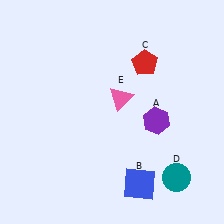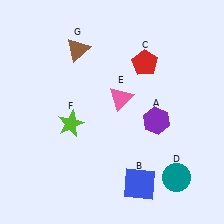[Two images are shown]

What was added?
A lime star (F), a brown triangle (G) were added in Image 2.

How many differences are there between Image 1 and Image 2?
There are 2 differences between the two images.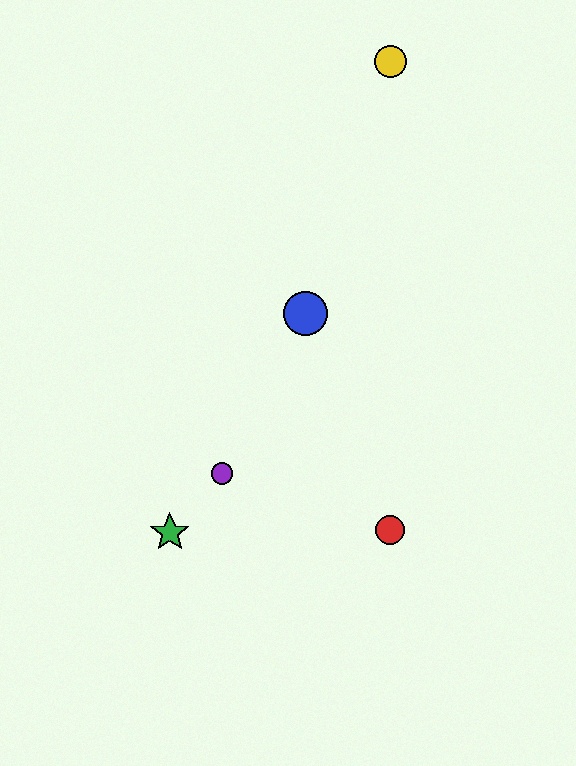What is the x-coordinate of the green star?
The green star is at x≈170.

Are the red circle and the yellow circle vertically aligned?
Yes, both are at x≈390.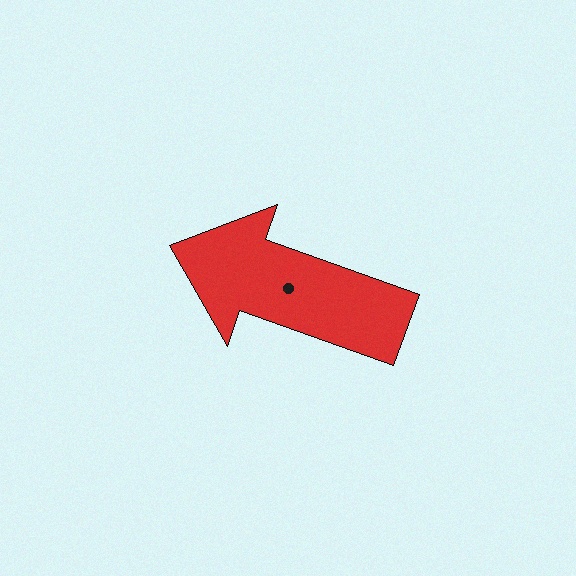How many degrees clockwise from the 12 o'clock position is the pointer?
Approximately 290 degrees.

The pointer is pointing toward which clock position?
Roughly 10 o'clock.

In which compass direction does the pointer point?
West.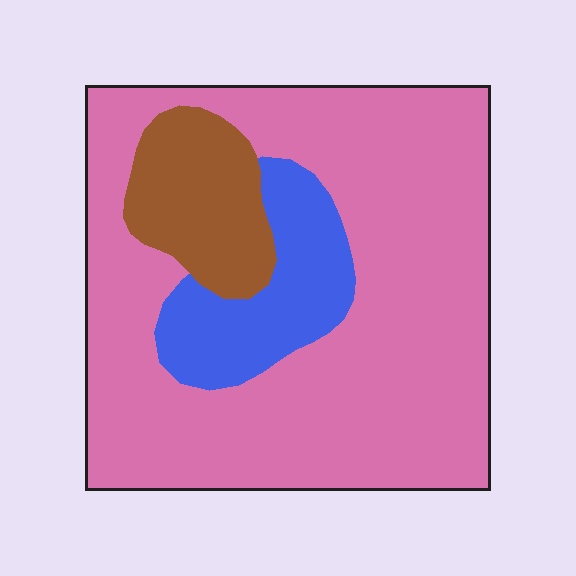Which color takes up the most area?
Pink, at roughly 75%.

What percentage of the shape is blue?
Blue takes up less than a sixth of the shape.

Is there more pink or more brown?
Pink.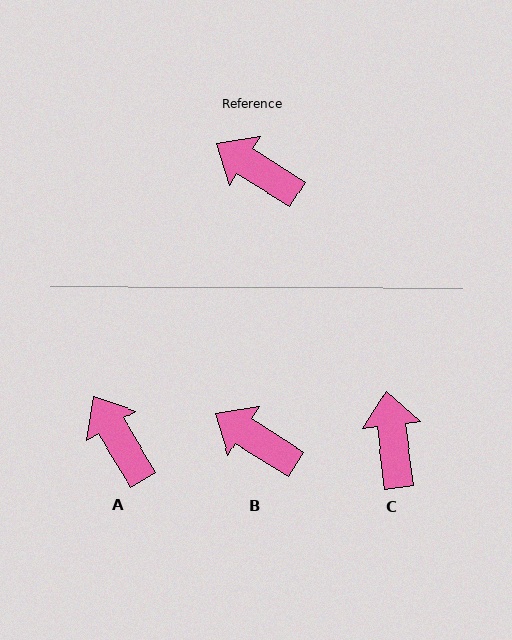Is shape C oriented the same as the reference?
No, it is off by about 50 degrees.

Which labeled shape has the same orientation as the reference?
B.